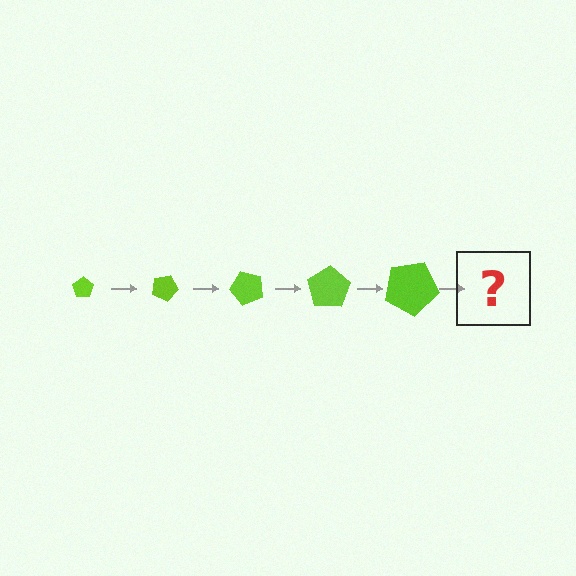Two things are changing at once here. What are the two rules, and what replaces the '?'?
The two rules are that the pentagon grows larger each step and it rotates 25 degrees each step. The '?' should be a pentagon, larger than the previous one and rotated 125 degrees from the start.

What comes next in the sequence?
The next element should be a pentagon, larger than the previous one and rotated 125 degrees from the start.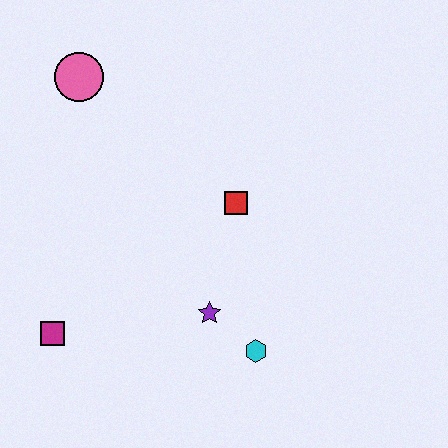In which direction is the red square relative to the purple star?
The red square is above the purple star.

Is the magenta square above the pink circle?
No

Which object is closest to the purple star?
The cyan hexagon is closest to the purple star.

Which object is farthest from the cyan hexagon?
The pink circle is farthest from the cyan hexagon.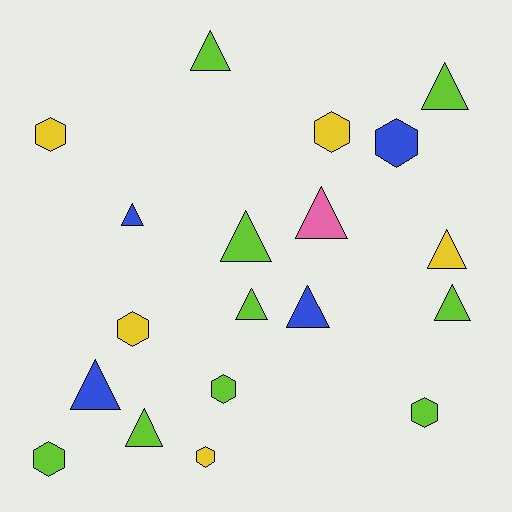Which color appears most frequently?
Lime, with 9 objects.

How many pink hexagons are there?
There are no pink hexagons.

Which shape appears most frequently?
Triangle, with 11 objects.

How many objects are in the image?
There are 19 objects.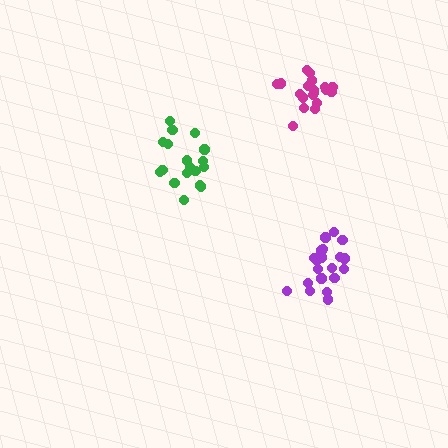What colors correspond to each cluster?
The clusters are colored: purple, magenta, green.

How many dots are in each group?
Group 1: 20 dots, Group 2: 19 dots, Group 3: 19 dots (58 total).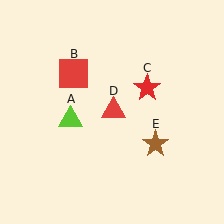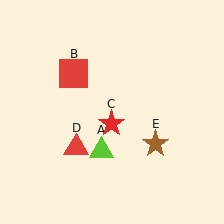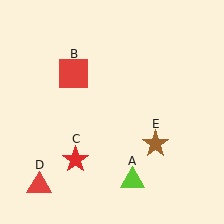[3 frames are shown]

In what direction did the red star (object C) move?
The red star (object C) moved down and to the left.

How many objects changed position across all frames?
3 objects changed position: lime triangle (object A), red star (object C), red triangle (object D).